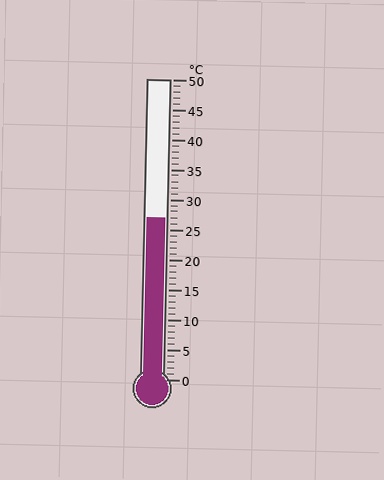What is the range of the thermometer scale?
The thermometer scale ranges from 0°C to 50°C.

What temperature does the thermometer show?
The thermometer shows approximately 27°C.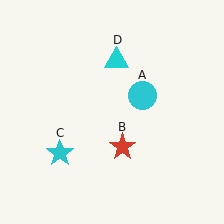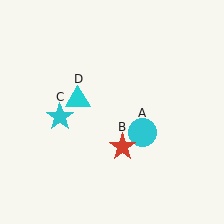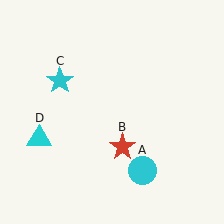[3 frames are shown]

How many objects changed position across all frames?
3 objects changed position: cyan circle (object A), cyan star (object C), cyan triangle (object D).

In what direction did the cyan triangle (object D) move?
The cyan triangle (object D) moved down and to the left.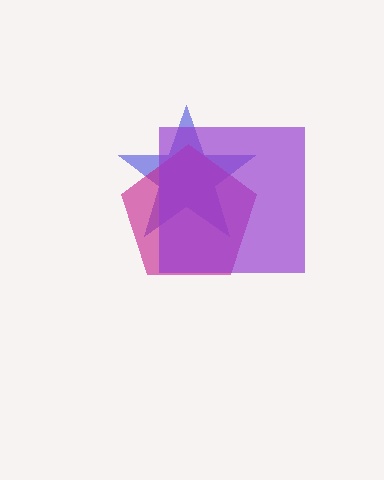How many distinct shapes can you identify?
There are 3 distinct shapes: a blue star, a magenta pentagon, a purple square.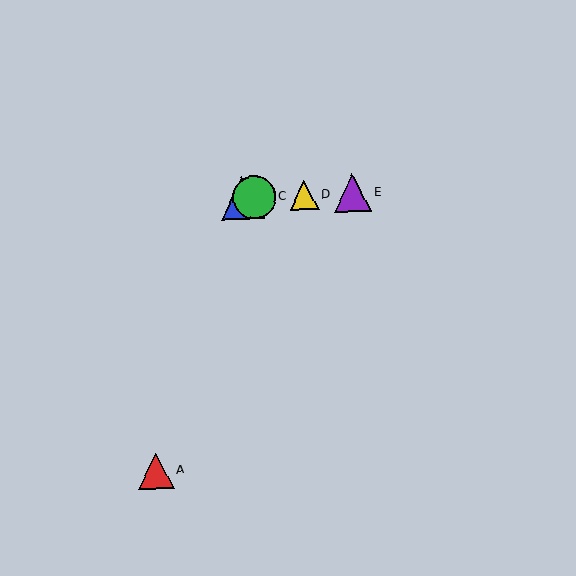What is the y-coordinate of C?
Object C is at y≈197.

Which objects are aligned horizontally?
Objects B, C, D, E are aligned horizontally.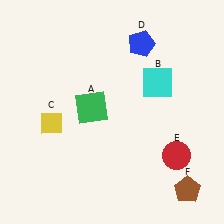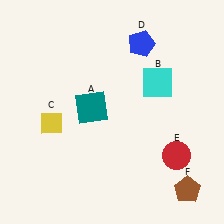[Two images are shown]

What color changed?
The square (A) changed from green in Image 1 to teal in Image 2.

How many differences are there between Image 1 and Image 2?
There is 1 difference between the two images.